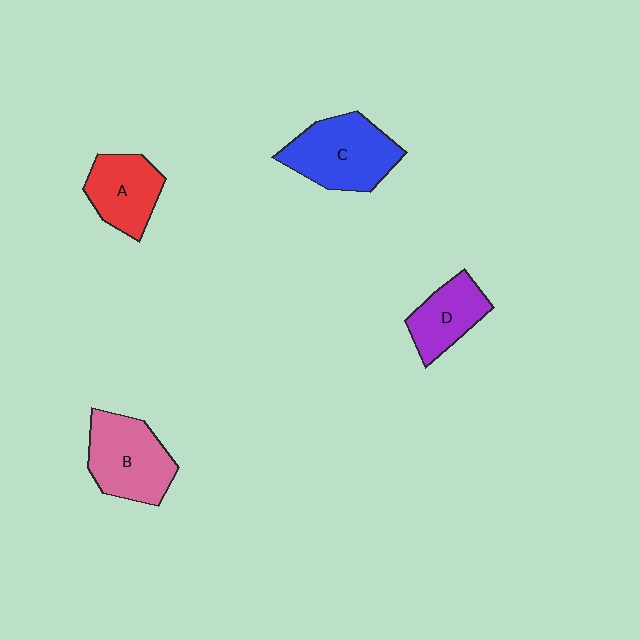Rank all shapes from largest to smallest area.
From largest to smallest: C (blue), B (pink), A (red), D (purple).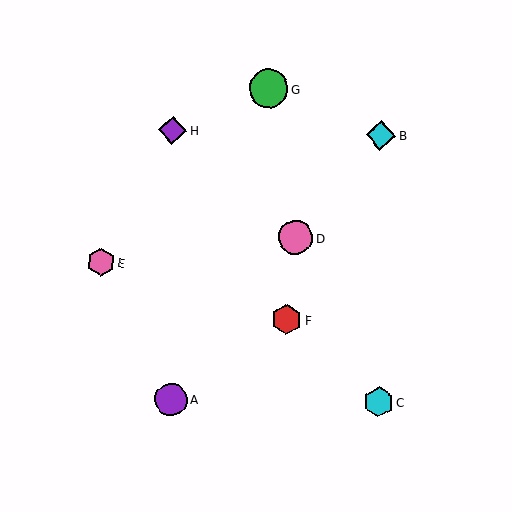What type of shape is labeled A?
Shape A is a purple circle.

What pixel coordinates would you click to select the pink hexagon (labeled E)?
Click at (101, 262) to select the pink hexagon E.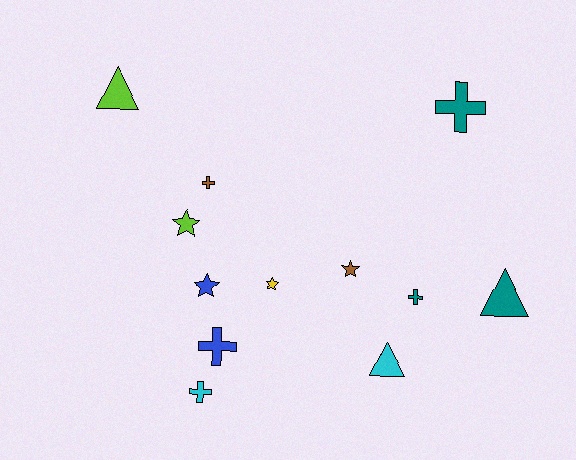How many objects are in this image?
There are 12 objects.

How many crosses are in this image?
There are 5 crosses.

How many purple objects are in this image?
There are no purple objects.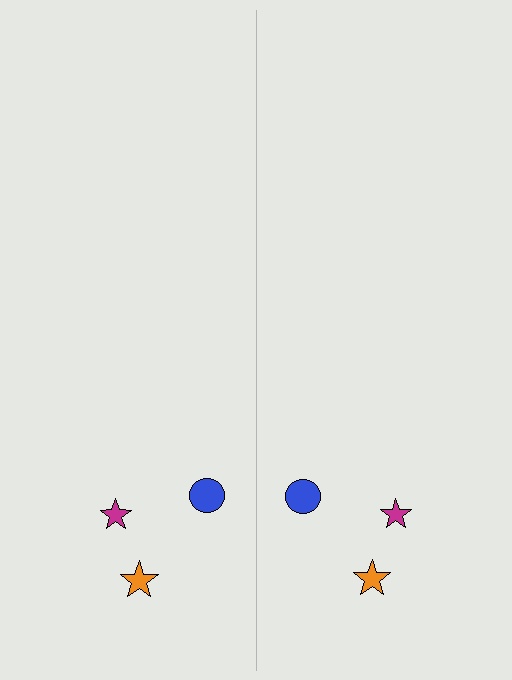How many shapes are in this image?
There are 6 shapes in this image.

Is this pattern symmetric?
Yes, this pattern has bilateral (reflection) symmetry.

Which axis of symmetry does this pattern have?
The pattern has a vertical axis of symmetry running through the center of the image.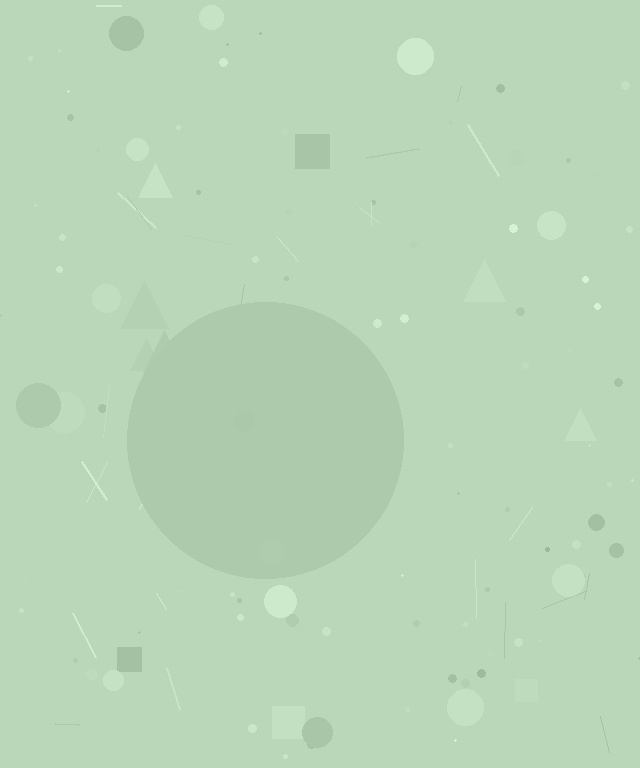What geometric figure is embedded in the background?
A circle is embedded in the background.